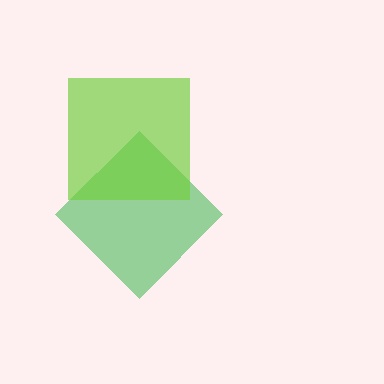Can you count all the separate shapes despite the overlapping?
Yes, there are 2 separate shapes.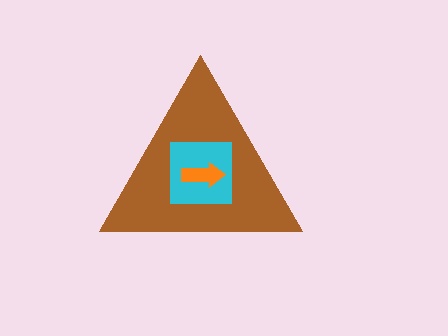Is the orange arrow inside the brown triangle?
Yes.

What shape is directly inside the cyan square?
The orange arrow.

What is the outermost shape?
The brown triangle.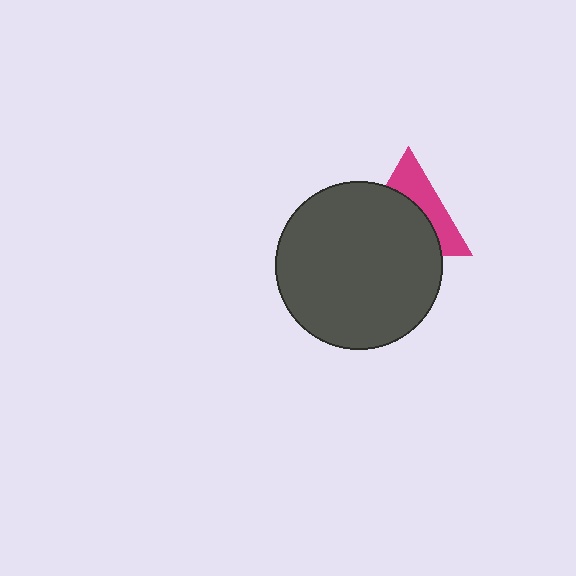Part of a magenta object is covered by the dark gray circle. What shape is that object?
It is a triangle.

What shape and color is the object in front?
The object in front is a dark gray circle.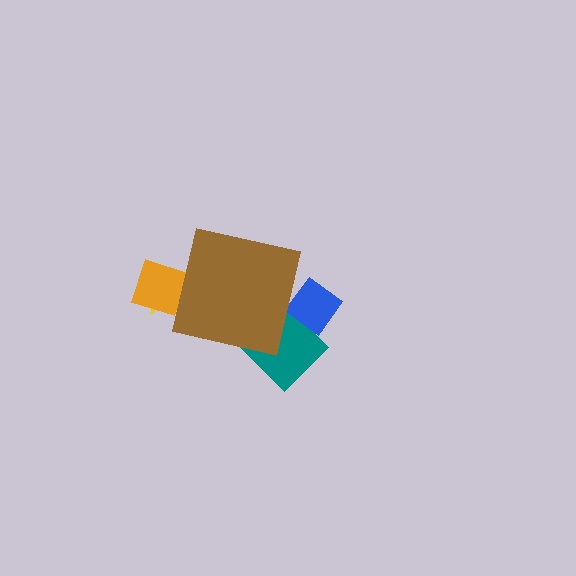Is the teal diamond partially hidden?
Yes, the teal diamond is partially hidden behind the brown square.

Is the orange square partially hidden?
Yes, the orange square is partially hidden behind the brown square.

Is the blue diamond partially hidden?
Yes, the blue diamond is partially hidden behind the brown square.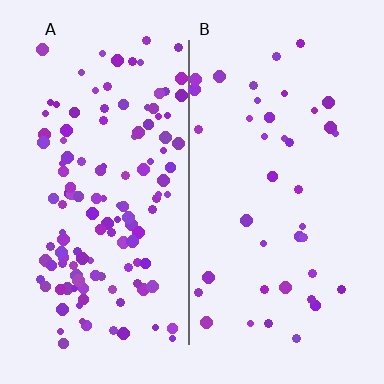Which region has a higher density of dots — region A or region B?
A (the left).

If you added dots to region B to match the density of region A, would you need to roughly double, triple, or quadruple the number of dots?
Approximately triple.